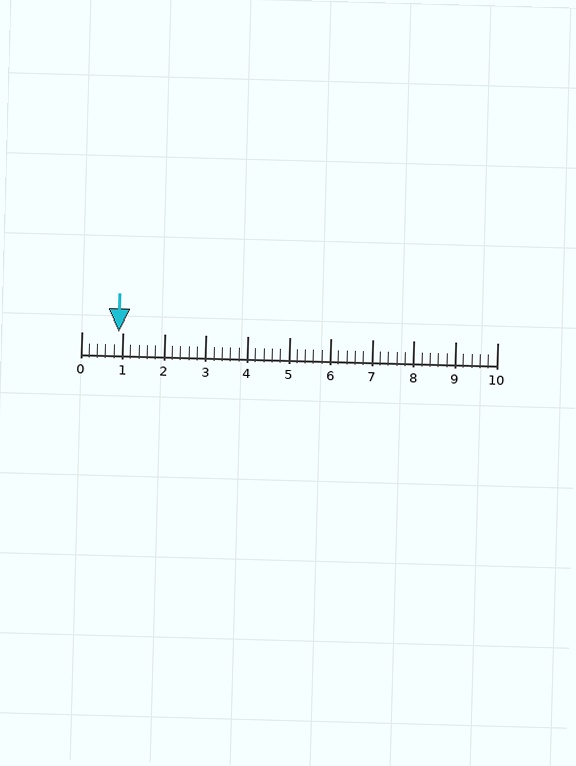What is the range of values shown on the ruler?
The ruler shows values from 0 to 10.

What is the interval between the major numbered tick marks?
The major tick marks are spaced 1 units apart.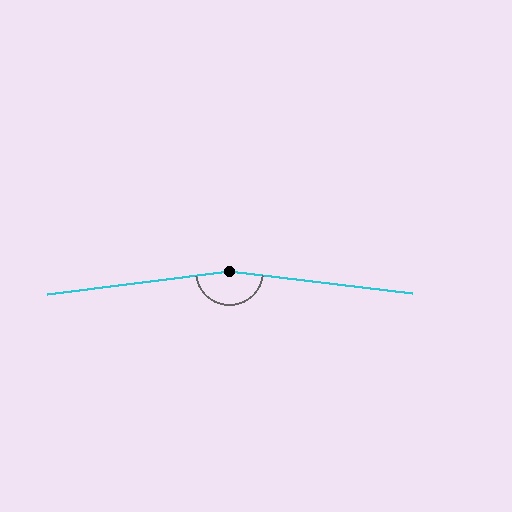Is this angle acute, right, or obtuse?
It is obtuse.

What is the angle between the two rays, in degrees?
Approximately 166 degrees.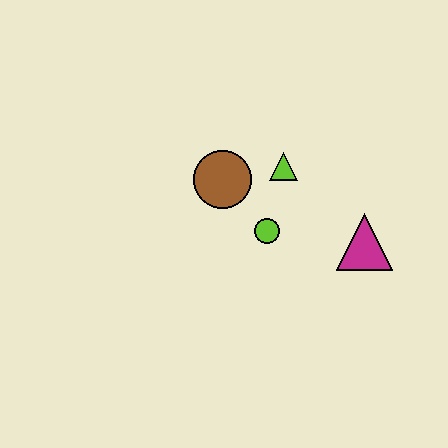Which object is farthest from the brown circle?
The magenta triangle is farthest from the brown circle.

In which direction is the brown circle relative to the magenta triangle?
The brown circle is to the left of the magenta triangle.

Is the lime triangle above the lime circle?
Yes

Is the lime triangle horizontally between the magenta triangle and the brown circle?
Yes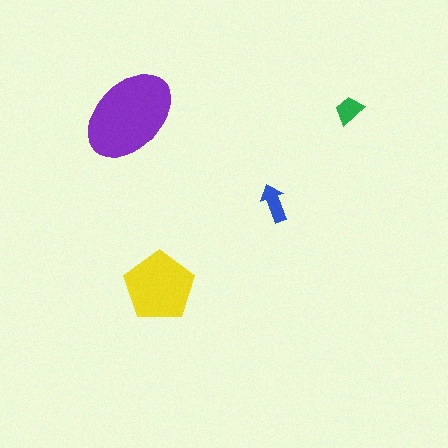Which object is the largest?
The purple ellipse.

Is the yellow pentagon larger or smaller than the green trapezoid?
Larger.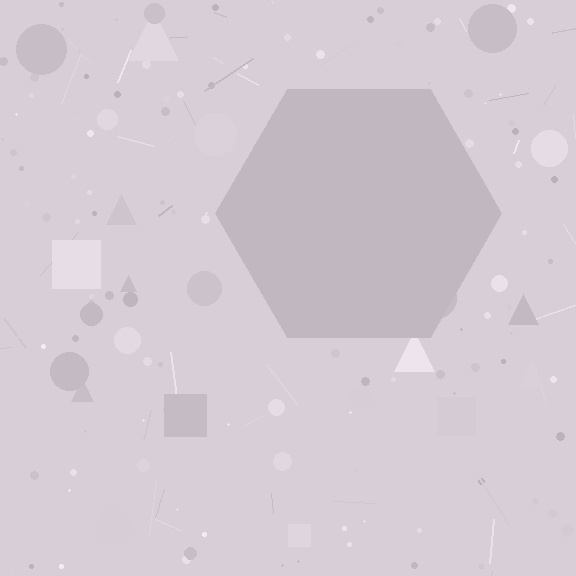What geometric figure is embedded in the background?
A hexagon is embedded in the background.